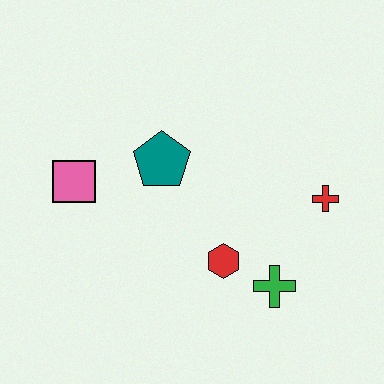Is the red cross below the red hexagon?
No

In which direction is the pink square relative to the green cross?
The pink square is to the left of the green cross.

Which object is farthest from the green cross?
The pink square is farthest from the green cross.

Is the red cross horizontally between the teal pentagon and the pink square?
No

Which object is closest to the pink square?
The teal pentagon is closest to the pink square.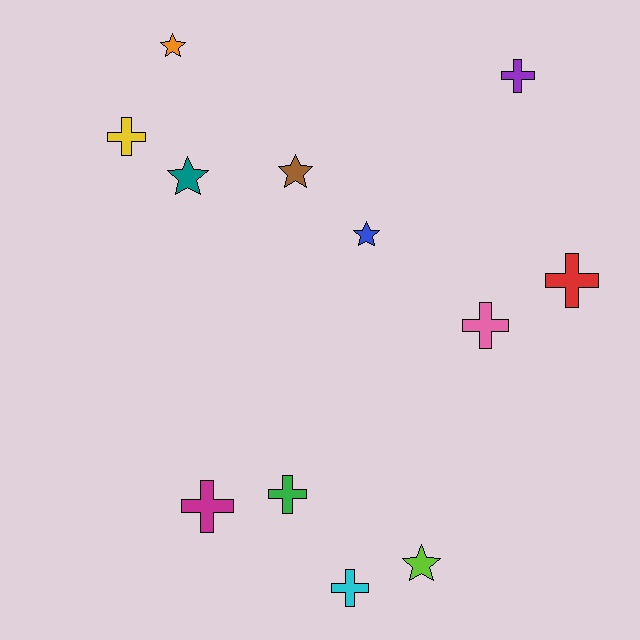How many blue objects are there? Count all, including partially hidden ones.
There is 1 blue object.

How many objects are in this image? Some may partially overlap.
There are 12 objects.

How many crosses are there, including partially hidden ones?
There are 7 crosses.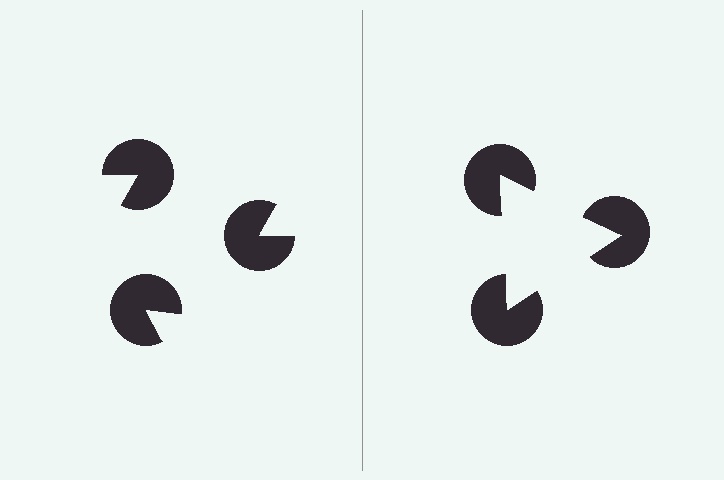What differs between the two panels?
The pac-man discs are positioned identically on both sides; only the wedge orientations differ. On the right they align to a triangle; on the left they are misaligned.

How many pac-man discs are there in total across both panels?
6 — 3 on each side.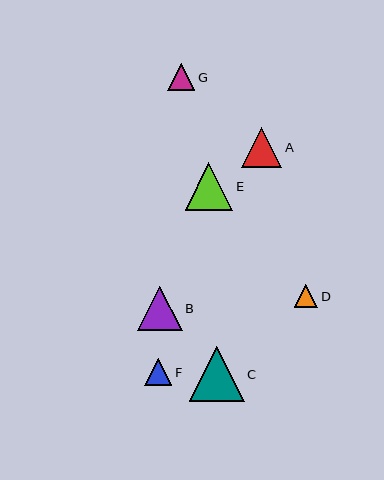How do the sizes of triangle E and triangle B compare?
Triangle E and triangle B are approximately the same size.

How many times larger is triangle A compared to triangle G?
Triangle A is approximately 1.5 times the size of triangle G.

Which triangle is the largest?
Triangle C is the largest with a size of approximately 55 pixels.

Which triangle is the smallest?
Triangle D is the smallest with a size of approximately 23 pixels.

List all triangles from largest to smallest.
From largest to smallest: C, E, B, A, G, F, D.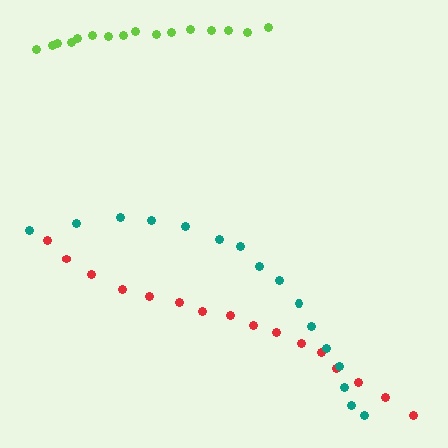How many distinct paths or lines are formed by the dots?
There are 3 distinct paths.